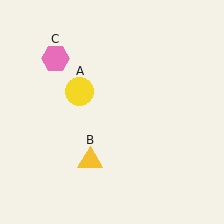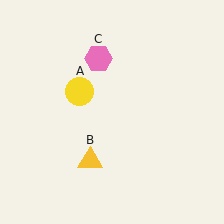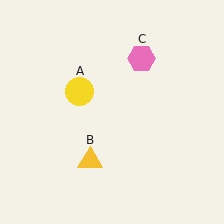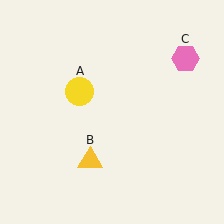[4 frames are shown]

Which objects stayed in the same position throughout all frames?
Yellow circle (object A) and yellow triangle (object B) remained stationary.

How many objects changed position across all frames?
1 object changed position: pink hexagon (object C).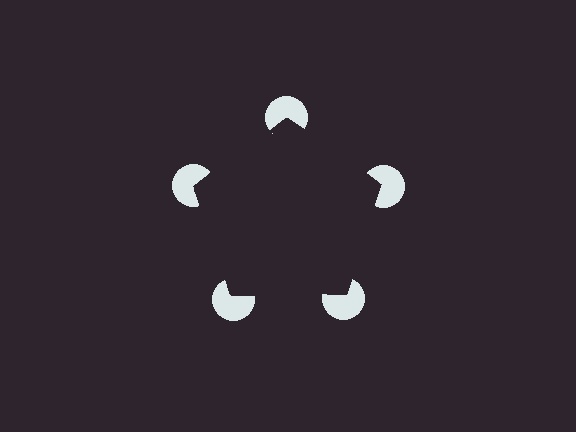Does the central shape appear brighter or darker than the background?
It typically appears slightly darker than the background, even though no actual brightness change is drawn.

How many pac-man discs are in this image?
There are 5 — one at each vertex of the illusory pentagon.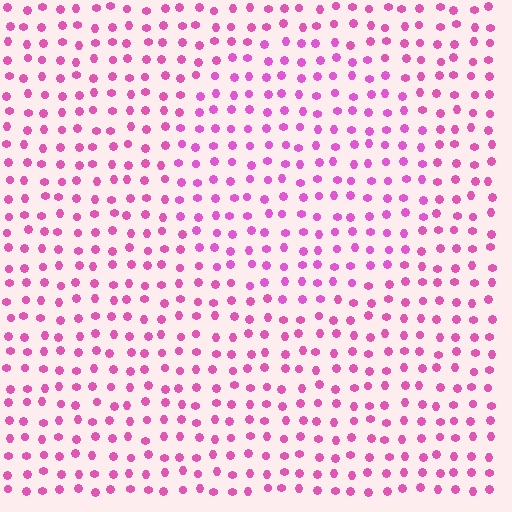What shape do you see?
I see a circle.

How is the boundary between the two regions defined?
The boundary is defined purely by a slight shift in hue (about 15 degrees). Spacing, size, and orientation are identical on both sides.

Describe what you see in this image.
The image is filled with small pink elements in a uniform arrangement. A circle-shaped region is visible where the elements are tinted to a slightly different hue, forming a subtle color boundary.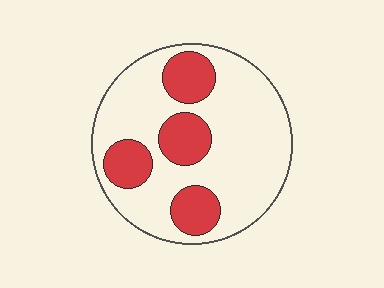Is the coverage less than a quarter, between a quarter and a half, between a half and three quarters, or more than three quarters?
Between a quarter and a half.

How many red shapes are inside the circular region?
4.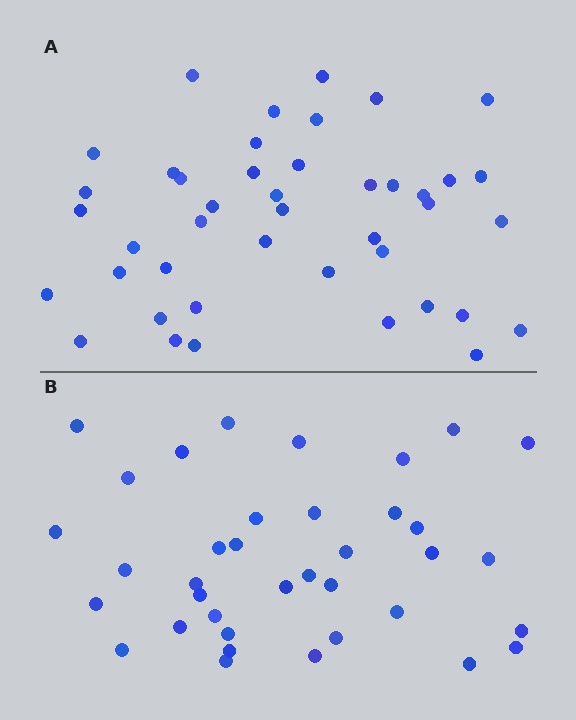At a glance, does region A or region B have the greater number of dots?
Region A (the top region) has more dots.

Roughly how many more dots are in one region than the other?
Region A has about 6 more dots than region B.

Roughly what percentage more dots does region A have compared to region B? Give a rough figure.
About 15% more.